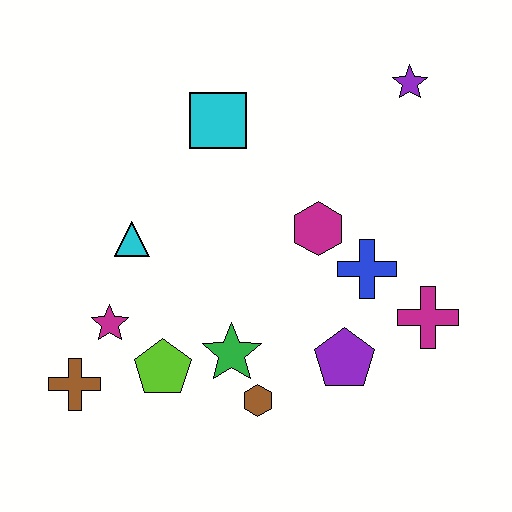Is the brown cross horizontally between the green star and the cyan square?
No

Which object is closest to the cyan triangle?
The magenta star is closest to the cyan triangle.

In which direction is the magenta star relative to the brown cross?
The magenta star is above the brown cross.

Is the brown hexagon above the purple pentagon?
No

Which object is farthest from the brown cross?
The purple star is farthest from the brown cross.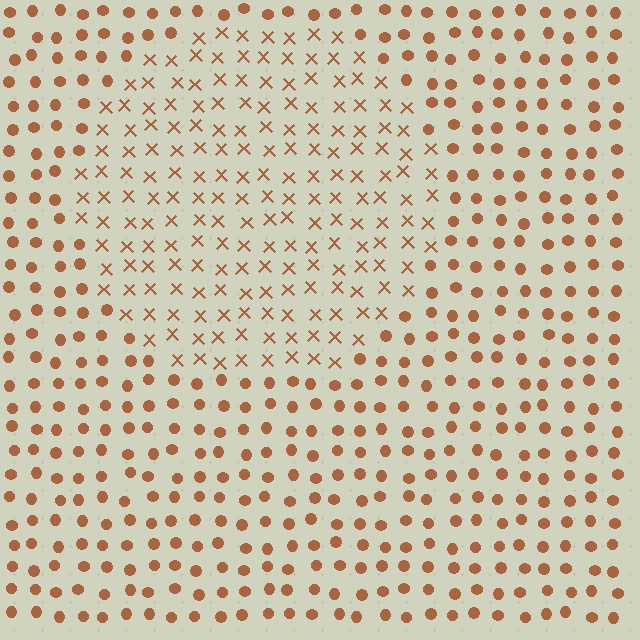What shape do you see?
I see a circle.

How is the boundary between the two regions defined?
The boundary is defined by a change in element shape: X marks inside vs. circles outside. All elements share the same color and spacing.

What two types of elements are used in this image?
The image uses X marks inside the circle region and circles outside it.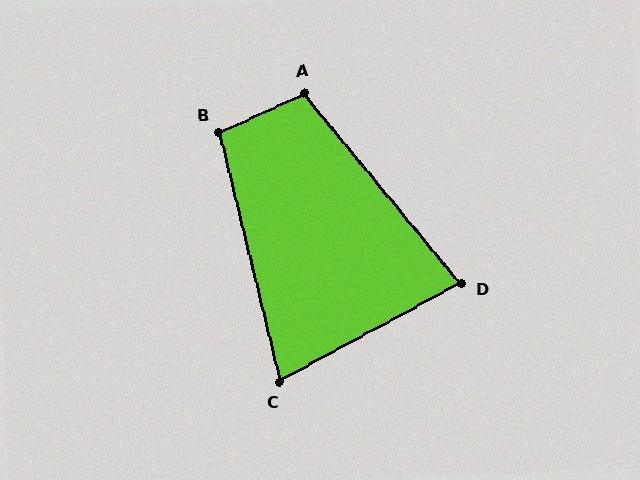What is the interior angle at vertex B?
Approximately 101 degrees (obtuse).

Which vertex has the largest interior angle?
A, at approximately 105 degrees.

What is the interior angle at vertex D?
Approximately 79 degrees (acute).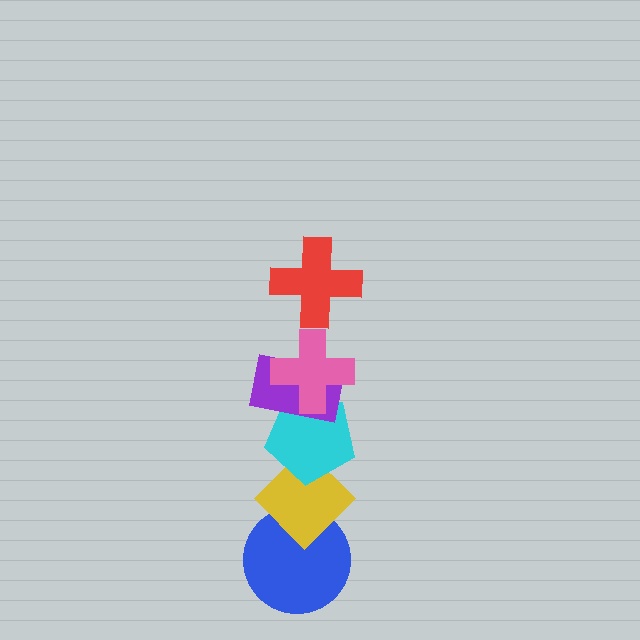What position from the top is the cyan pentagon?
The cyan pentagon is 4th from the top.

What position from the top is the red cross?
The red cross is 1st from the top.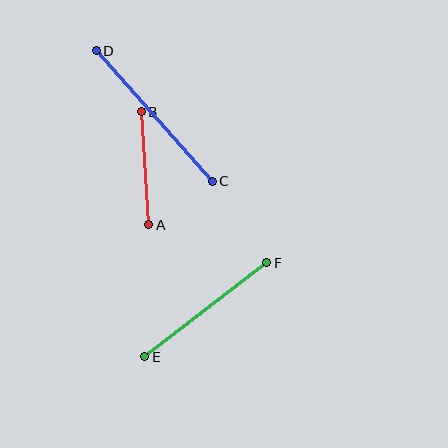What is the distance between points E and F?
The distance is approximately 154 pixels.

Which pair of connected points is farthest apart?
Points C and D are farthest apart.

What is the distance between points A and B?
The distance is approximately 113 pixels.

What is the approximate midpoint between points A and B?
The midpoint is at approximately (145, 168) pixels.